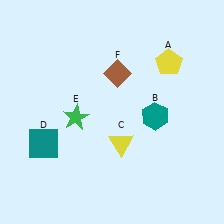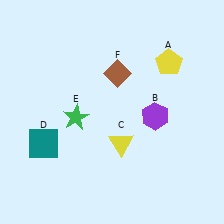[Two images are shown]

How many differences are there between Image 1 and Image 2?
There is 1 difference between the two images.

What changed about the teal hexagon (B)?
In Image 1, B is teal. In Image 2, it changed to purple.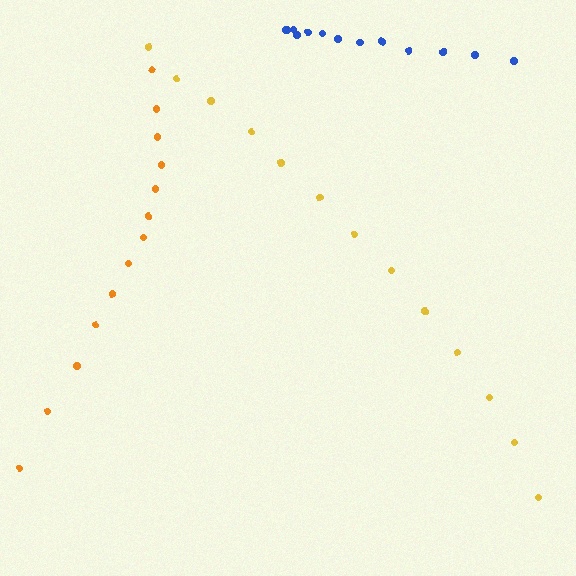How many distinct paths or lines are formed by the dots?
There are 3 distinct paths.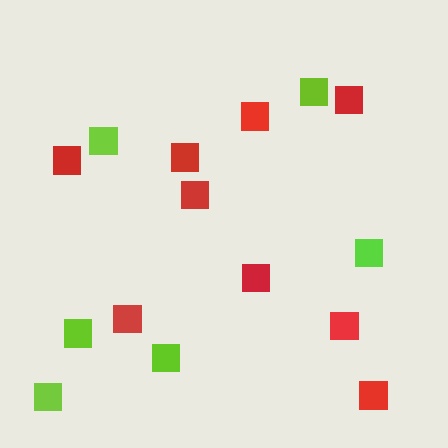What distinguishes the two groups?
There are 2 groups: one group of lime squares (6) and one group of red squares (9).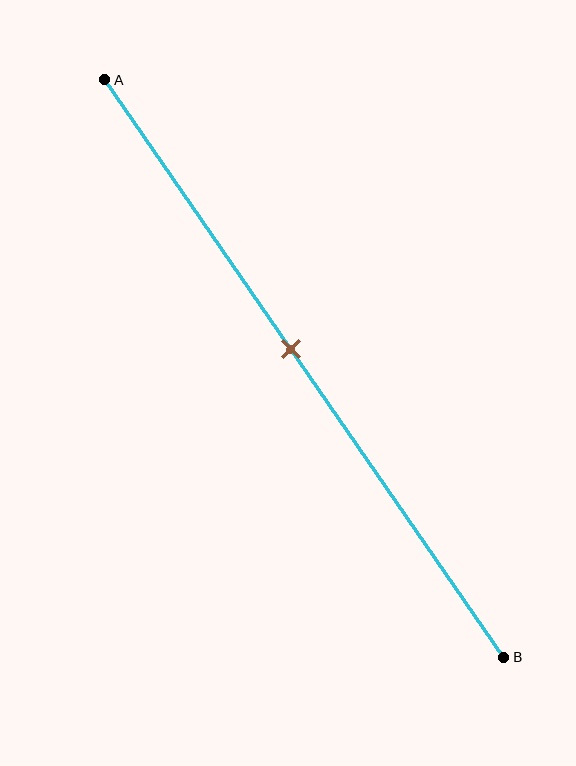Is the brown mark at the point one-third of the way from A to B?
No, the mark is at about 45% from A, not at the 33% one-third point.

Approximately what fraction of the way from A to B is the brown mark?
The brown mark is approximately 45% of the way from A to B.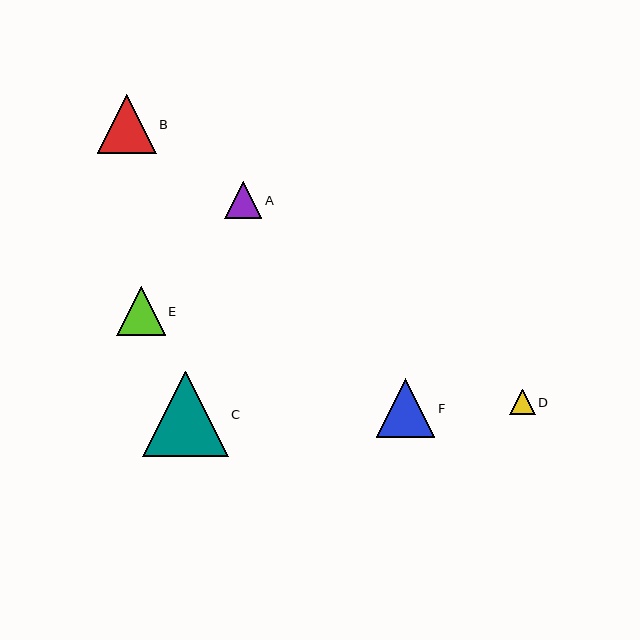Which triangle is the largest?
Triangle C is the largest with a size of approximately 85 pixels.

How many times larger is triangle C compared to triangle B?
Triangle C is approximately 1.4 times the size of triangle B.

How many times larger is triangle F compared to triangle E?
Triangle F is approximately 1.2 times the size of triangle E.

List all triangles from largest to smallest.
From largest to smallest: C, B, F, E, A, D.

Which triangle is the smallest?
Triangle D is the smallest with a size of approximately 25 pixels.